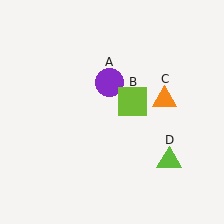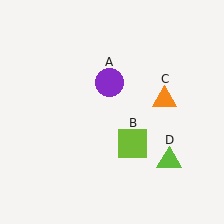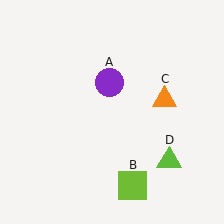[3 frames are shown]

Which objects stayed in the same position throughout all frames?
Purple circle (object A) and orange triangle (object C) and lime triangle (object D) remained stationary.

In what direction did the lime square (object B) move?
The lime square (object B) moved down.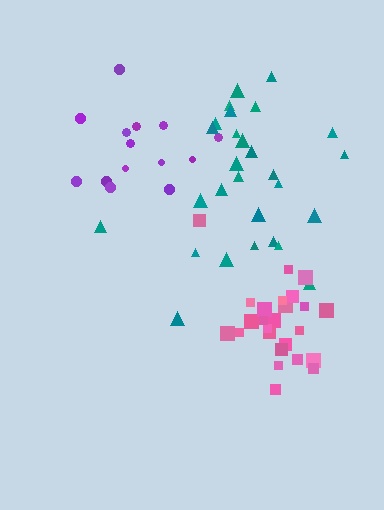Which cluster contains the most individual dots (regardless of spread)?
Teal (28).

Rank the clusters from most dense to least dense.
pink, teal, purple.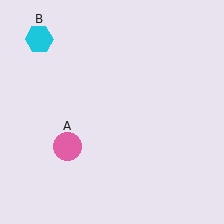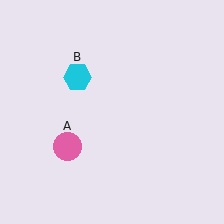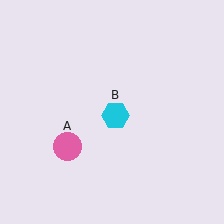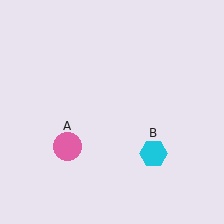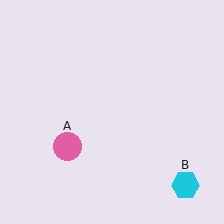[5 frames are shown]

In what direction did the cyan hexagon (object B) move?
The cyan hexagon (object B) moved down and to the right.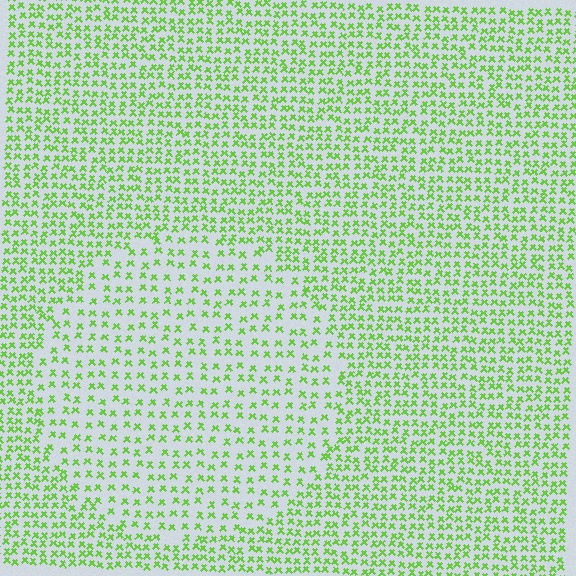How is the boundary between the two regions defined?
The boundary is defined by a change in element density (approximately 1.8x ratio). All elements are the same color, size, and shape.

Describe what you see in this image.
The image contains small lime elements arranged at two different densities. A circle-shaped region is visible where the elements are less densely packed than the surrounding area.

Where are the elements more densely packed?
The elements are more densely packed outside the circle boundary.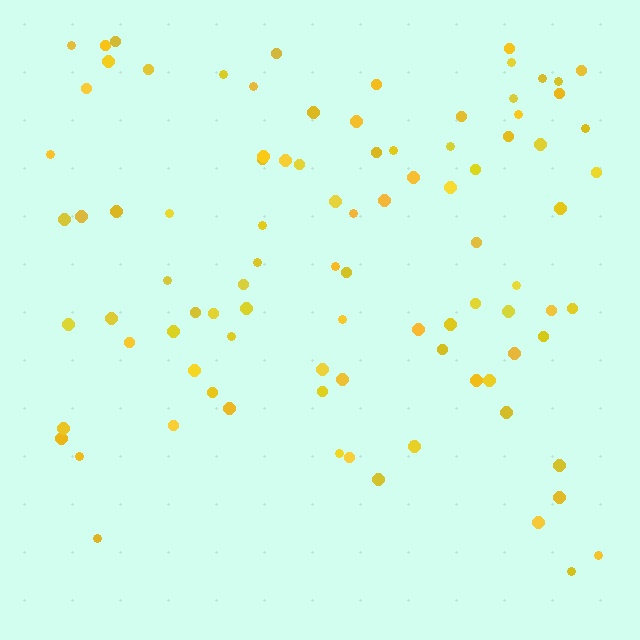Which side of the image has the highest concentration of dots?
The top.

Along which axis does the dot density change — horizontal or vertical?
Vertical.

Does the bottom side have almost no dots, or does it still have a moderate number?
Still a moderate number, just noticeably fewer than the top.